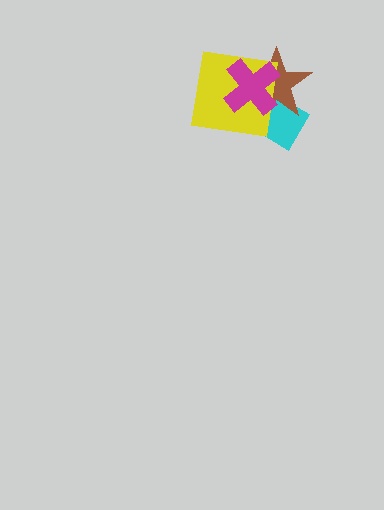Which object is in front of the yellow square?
The magenta cross is in front of the yellow square.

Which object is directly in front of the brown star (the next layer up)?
The yellow square is directly in front of the brown star.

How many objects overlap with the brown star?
3 objects overlap with the brown star.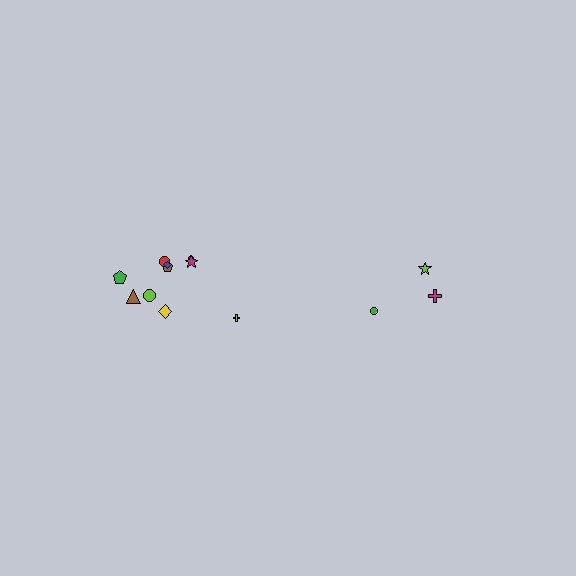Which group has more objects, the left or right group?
The left group.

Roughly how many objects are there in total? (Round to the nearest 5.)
Roughly 15 objects in total.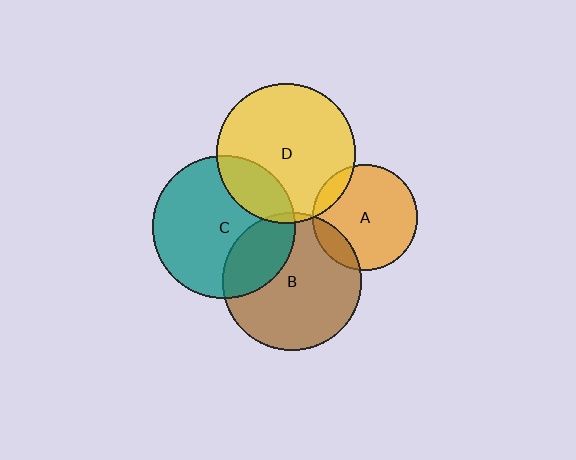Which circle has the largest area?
Circle C (teal).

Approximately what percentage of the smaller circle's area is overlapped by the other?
Approximately 5%.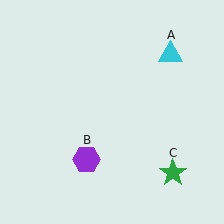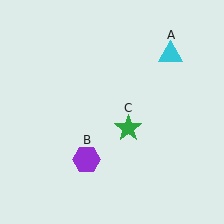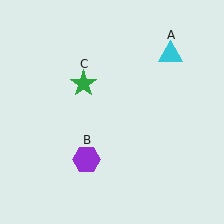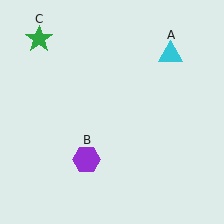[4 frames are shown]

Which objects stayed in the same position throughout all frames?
Cyan triangle (object A) and purple hexagon (object B) remained stationary.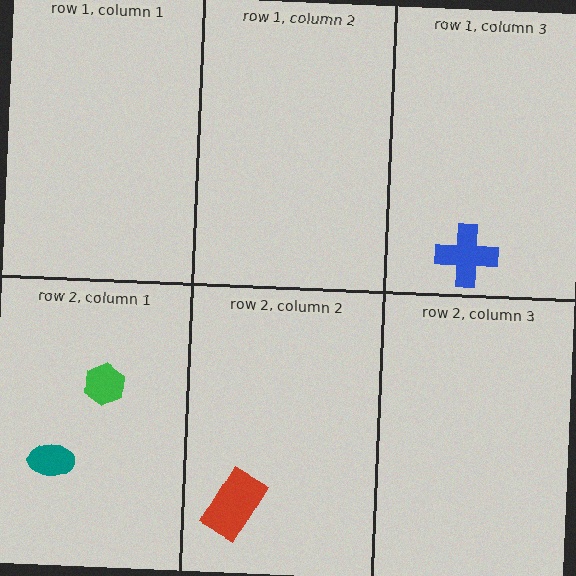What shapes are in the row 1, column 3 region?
The blue cross.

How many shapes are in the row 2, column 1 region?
2.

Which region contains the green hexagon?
The row 2, column 1 region.